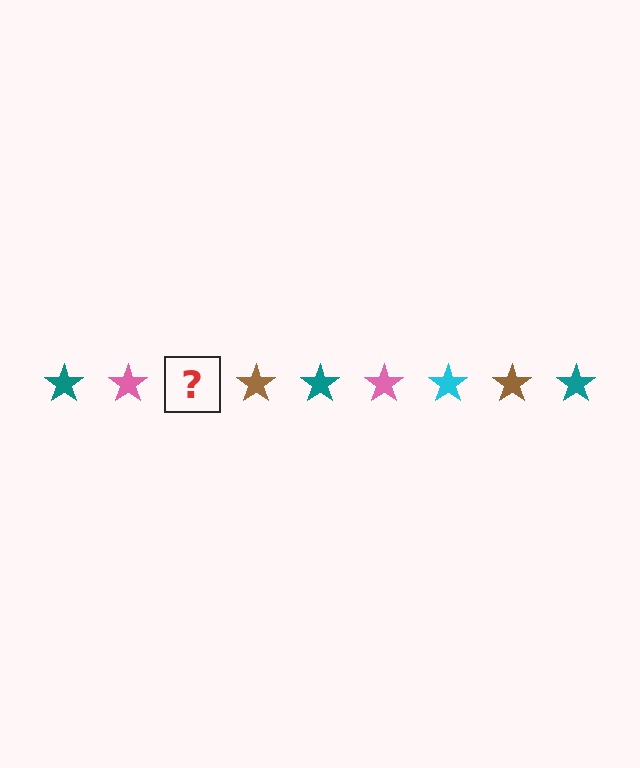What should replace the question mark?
The question mark should be replaced with a cyan star.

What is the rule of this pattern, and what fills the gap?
The rule is that the pattern cycles through teal, pink, cyan, brown stars. The gap should be filled with a cyan star.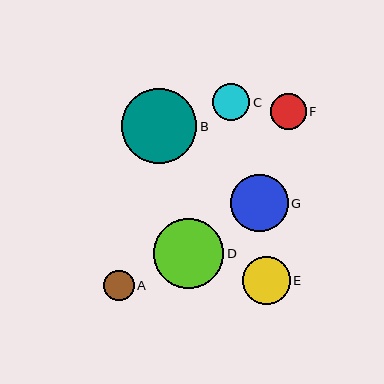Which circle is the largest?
Circle B is the largest with a size of approximately 75 pixels.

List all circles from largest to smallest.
From largest to smallest: B, D, G, E, C, F, A.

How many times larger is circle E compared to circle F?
Circle E is approximately 1.3 times the size of circle F.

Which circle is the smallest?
Circle A is the smallest with a size of approximately 30 pixels.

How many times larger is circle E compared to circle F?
Circle E is approximately 1.3 times the size of circle F.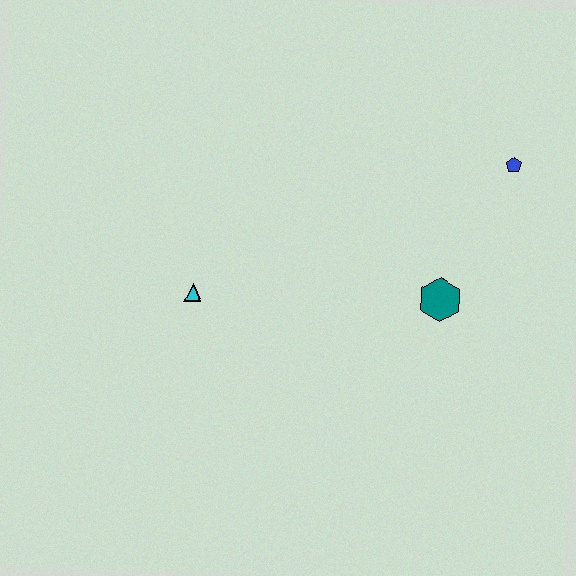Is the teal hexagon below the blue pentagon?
Yes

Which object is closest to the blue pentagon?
The teal hexagon is closest to the blue pentagon.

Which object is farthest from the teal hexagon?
The cyan triangle is farthest from the teal hexagon.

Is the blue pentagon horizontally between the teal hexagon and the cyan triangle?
No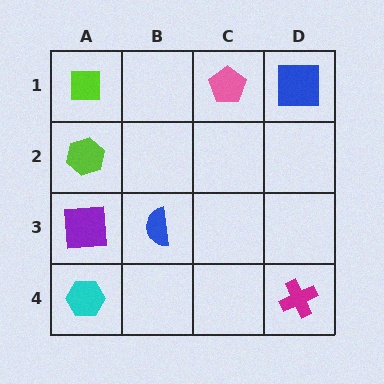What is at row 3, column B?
A blue semicircle.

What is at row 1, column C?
A pink pentagon.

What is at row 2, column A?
A lime hexagon.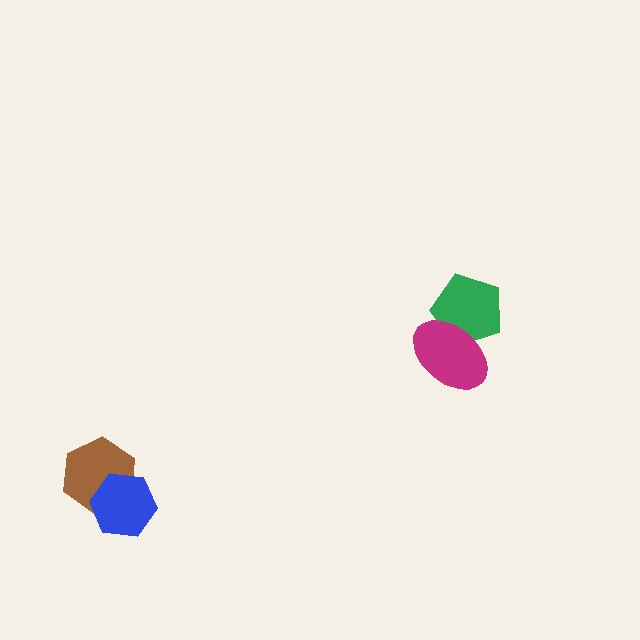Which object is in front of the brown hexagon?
The blue hexagon is in front of the brown hexagon.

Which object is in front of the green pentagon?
The magenta ellipse is in front of the green pentagon.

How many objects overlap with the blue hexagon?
1 object overlaps with the blue hexagon.